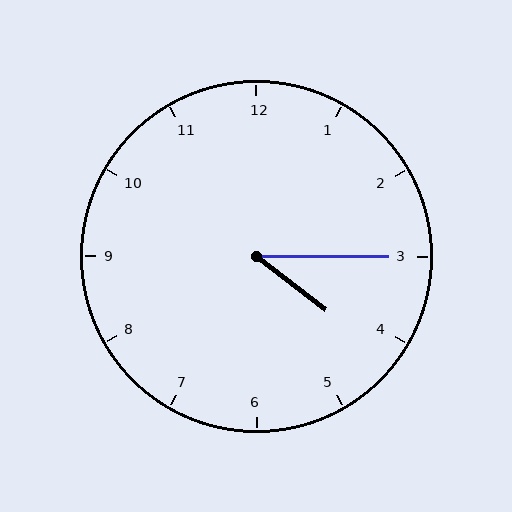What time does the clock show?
4:15.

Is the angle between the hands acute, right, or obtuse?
It is acute.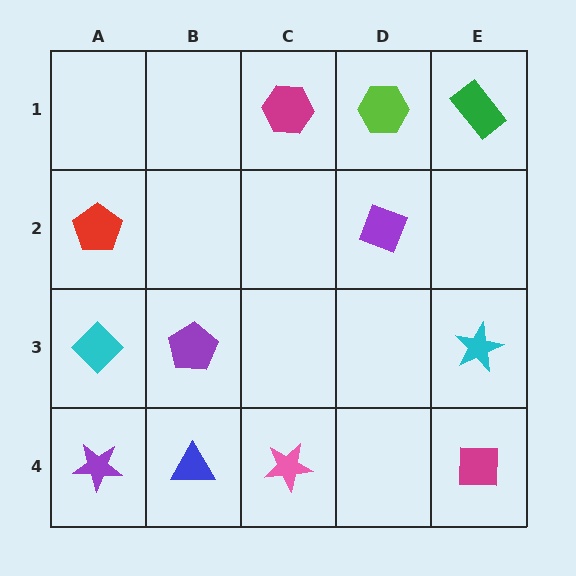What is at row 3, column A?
A cyan diamond.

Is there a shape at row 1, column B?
No, that cell is empty.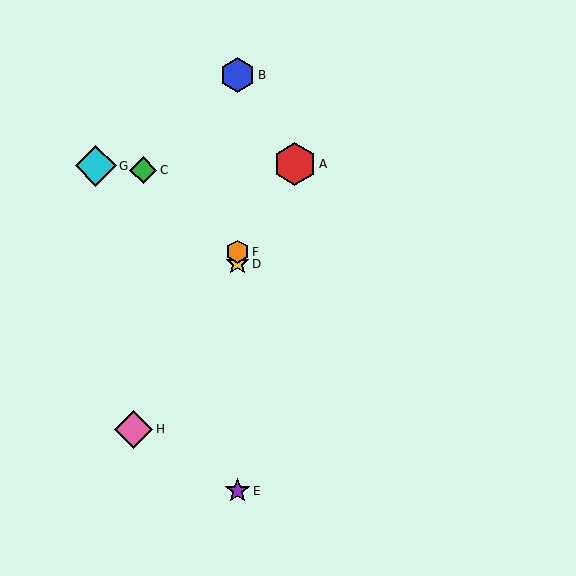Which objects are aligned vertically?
Objects B, D, E, F are aligned vertically.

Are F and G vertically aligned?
No, F is at x≈238 and G is at x≈96.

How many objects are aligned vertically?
4 objects (B, D, E, F) are aligned vertically.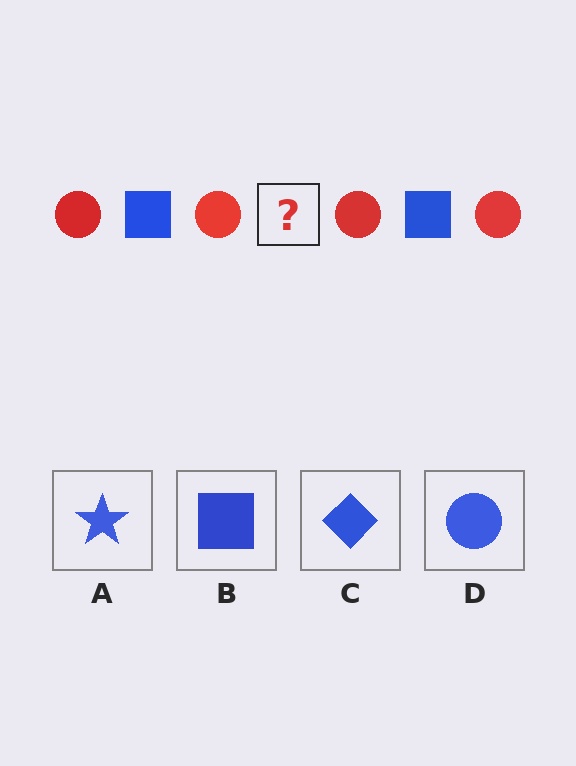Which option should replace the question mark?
Option B.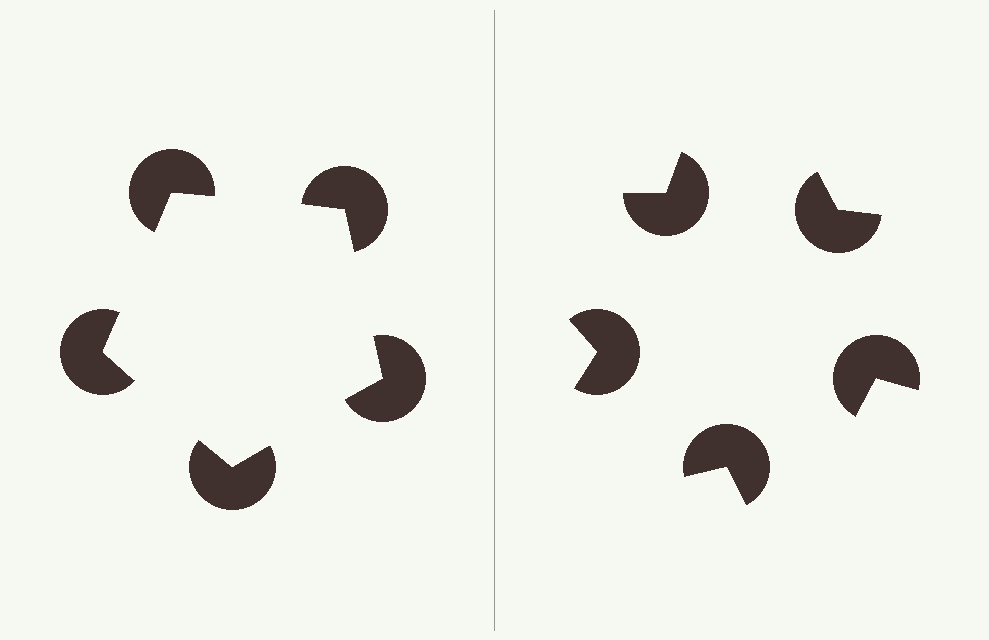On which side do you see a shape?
An illusory pentagon appears on the left side. On the right side the wedge cuts are rotated, so no coherent shape forms.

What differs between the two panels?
The pac-man discs are positioned identically on both sides; only the wedge orientations differ. On the left they align to a pentagon; on the right they are misaligned.